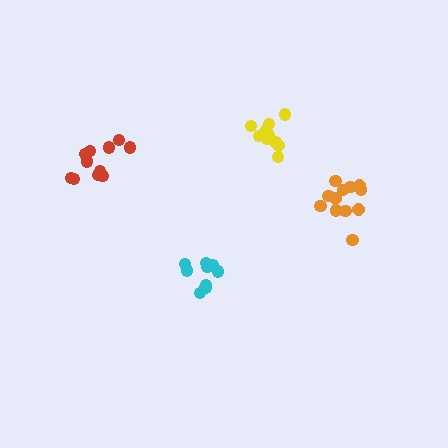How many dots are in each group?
Group 1: 10 dots, Group 2: 12 dots, Group 3: 12 dots, Group 4: 10 dots (44 total).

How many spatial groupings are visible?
There are 4 spatial groupings.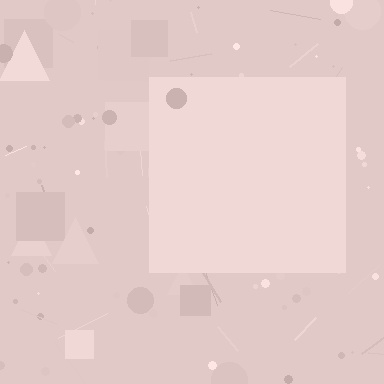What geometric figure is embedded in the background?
A square is embedded in the background.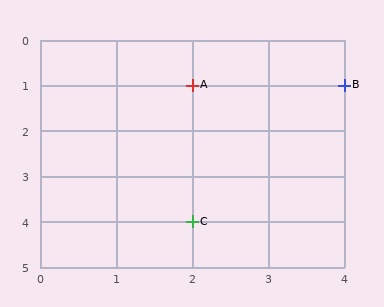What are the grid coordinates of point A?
Point A is at grid coordinates (2, 1).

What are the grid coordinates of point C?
Point C is at grid coordinates (2, 4).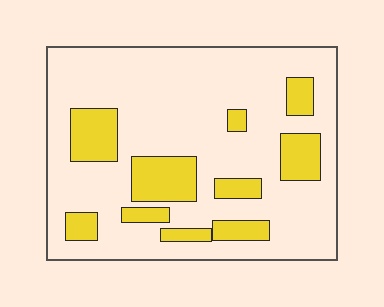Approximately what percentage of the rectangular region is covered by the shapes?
Approximately 20%.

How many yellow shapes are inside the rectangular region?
10.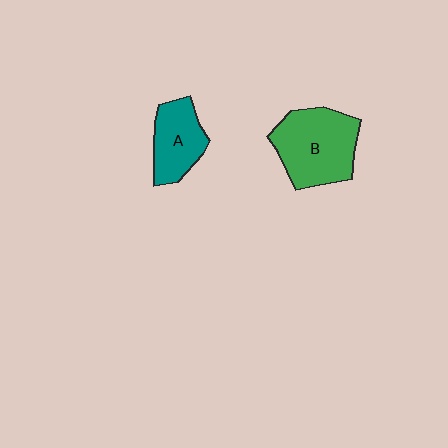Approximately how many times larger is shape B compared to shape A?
Approximately 1.6 times.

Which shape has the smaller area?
Shape A (teal).